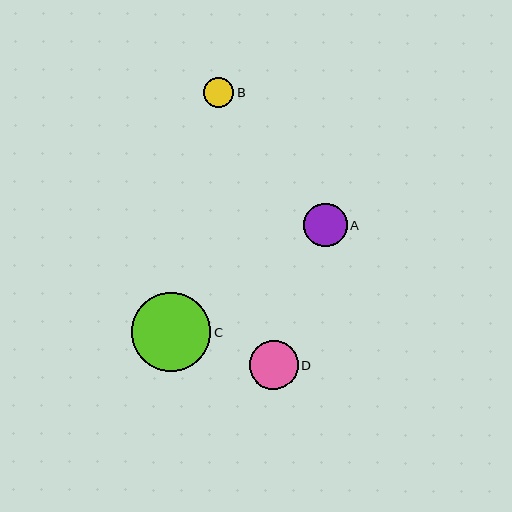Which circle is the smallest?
Circle B is the smallest with a size of approximately 30 pixels.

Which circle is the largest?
Circle C is the largest with a size of approximately 80 pixels.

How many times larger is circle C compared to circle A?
Circle C is approximately 1.8 times the size of circle A.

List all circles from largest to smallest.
From largest to smallest: C, D, A, B.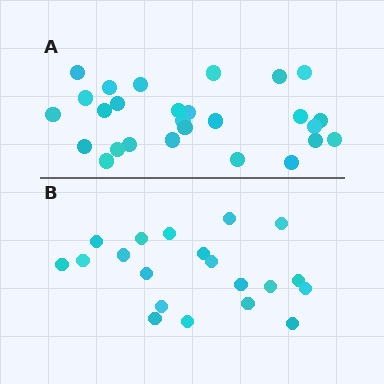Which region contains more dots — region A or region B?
Region A (the top region) has more dots.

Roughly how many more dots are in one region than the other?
Region A has roughly 8 or so more dots than region B.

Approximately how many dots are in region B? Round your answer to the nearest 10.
About 20 dots.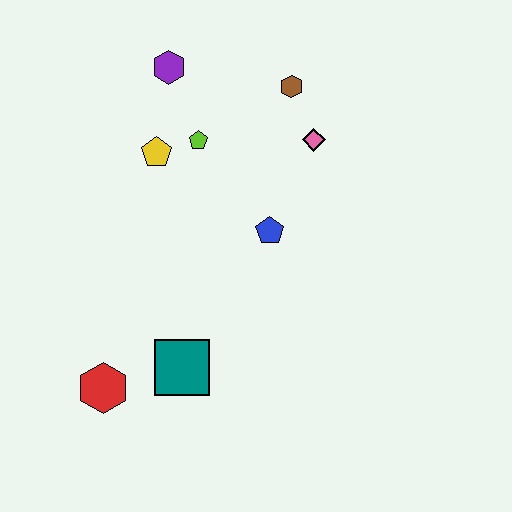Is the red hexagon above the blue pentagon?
No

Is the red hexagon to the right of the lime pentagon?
No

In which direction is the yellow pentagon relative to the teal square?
The yellow pentagon is above the teal square.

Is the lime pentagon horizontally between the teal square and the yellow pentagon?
No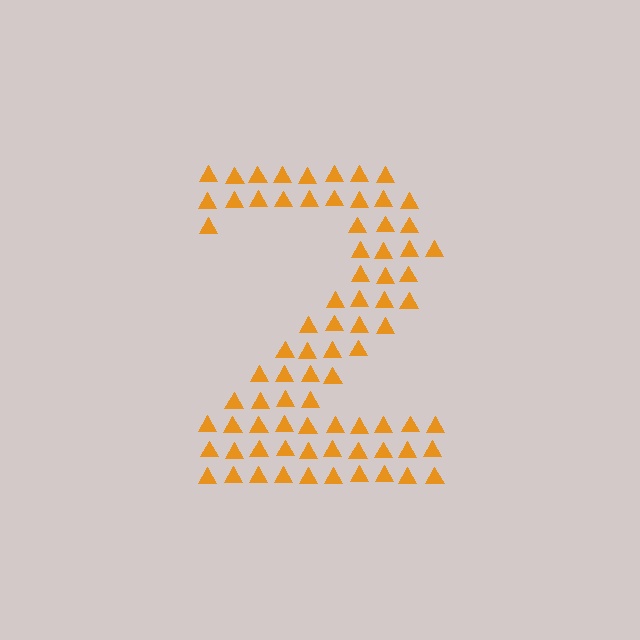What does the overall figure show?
The overall figure shows the digit 2.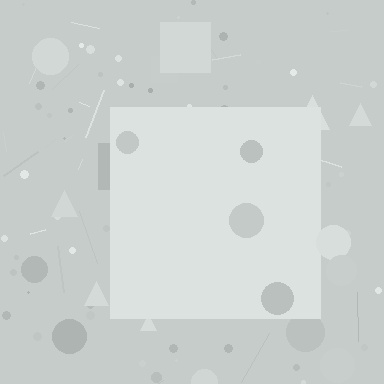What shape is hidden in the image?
A square is hidden in the image.